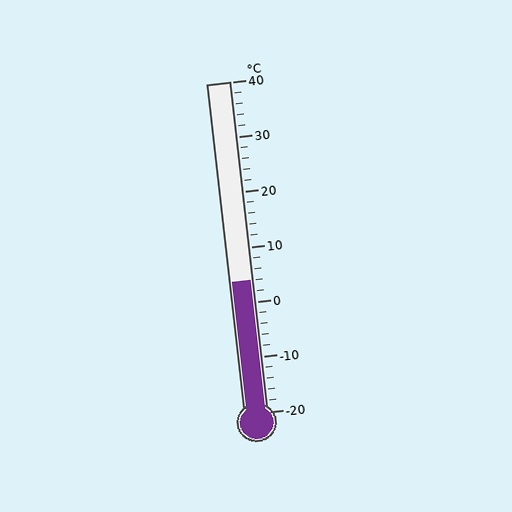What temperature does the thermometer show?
The thermometer shows approximately 4°C.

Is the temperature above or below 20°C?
The temperature is below 20°C.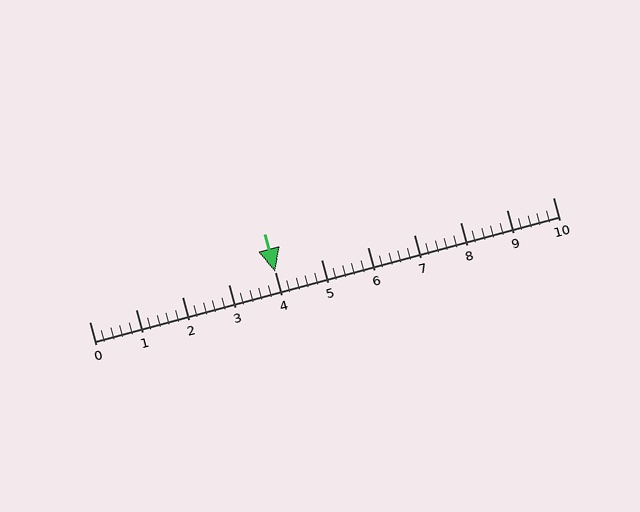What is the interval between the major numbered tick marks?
The major tick marks are spaced 1 units apart.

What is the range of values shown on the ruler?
The ruler shows values from 0 to 10.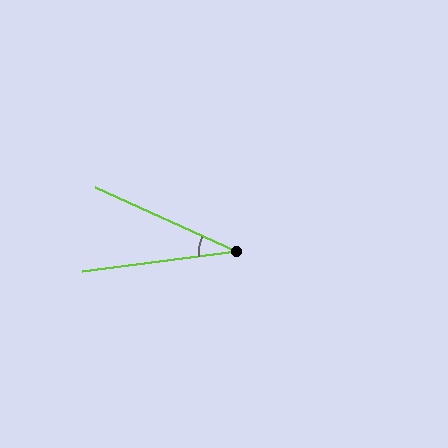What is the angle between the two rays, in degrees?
Approximately 32 degrees.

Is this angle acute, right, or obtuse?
It is acute.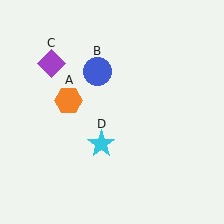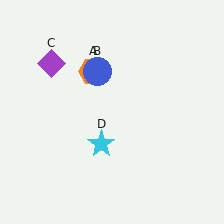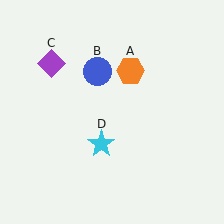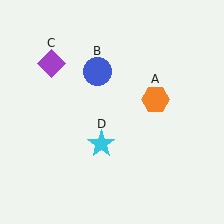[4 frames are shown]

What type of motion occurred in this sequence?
The orange hexagon (object A) rotated clockwise around the center of the scene.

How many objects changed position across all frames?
1 object changed position: orange hexagon (object A).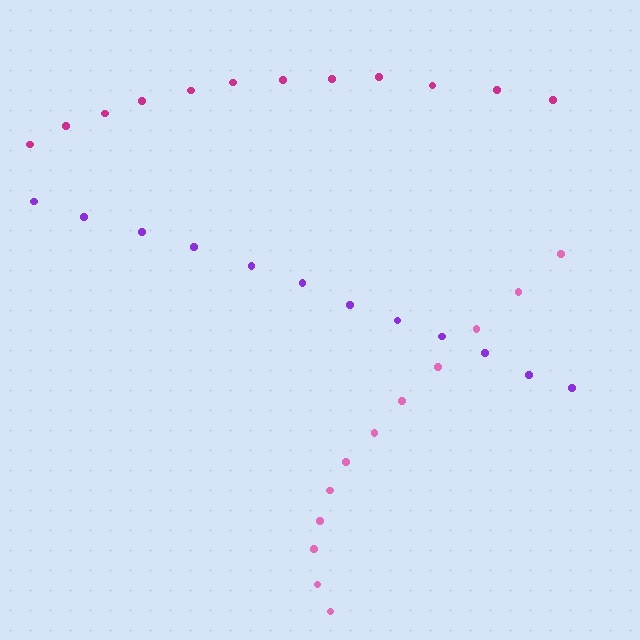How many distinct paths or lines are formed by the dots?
There are 3 distinct paths.